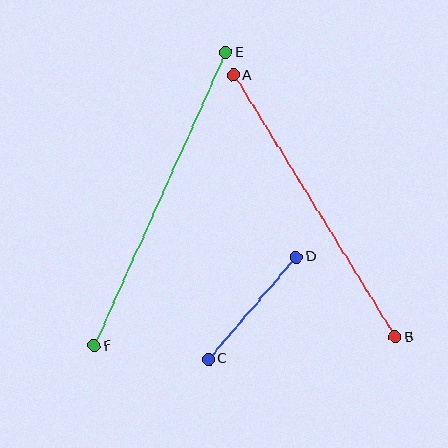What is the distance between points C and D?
The distance is approximately 135 pixels.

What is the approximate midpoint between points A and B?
The midpoint is at approximately (314, 206) pixels.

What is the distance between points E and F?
The distance is approximately 322 pixels.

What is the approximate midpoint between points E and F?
The midpoint is at approximately (160, 199) pixels.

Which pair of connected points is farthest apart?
Points E and F are farthest apart.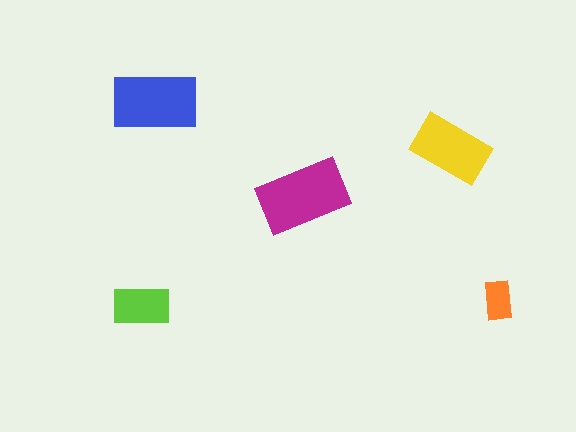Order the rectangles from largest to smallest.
the magenta one, the blue one, the yellow one, the lime one, the orange one.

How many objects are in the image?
There are 5 objects in the image.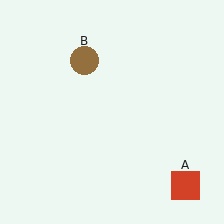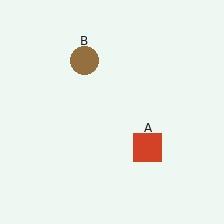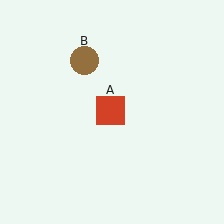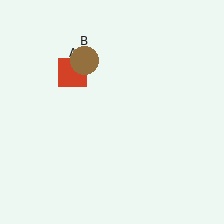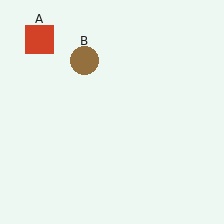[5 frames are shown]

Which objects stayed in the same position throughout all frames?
Brown circle (object B) remained stationary.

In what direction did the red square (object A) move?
The red square (object A) moved up and to the left.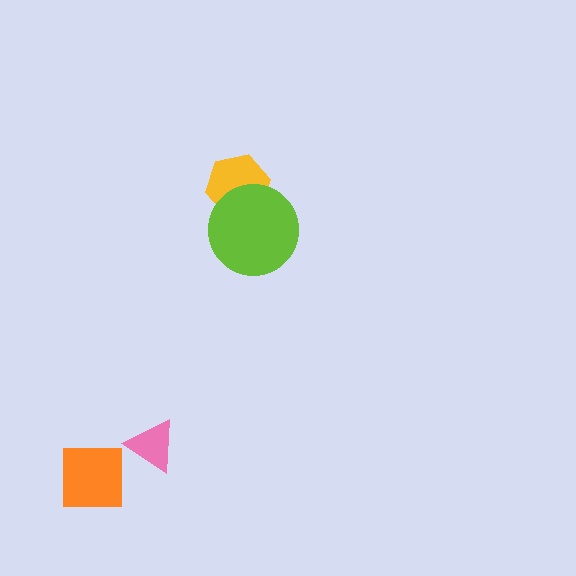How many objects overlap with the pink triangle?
0 objects overlap with the pink triangle.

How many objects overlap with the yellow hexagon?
1 object overlaps with the yellow hexagon.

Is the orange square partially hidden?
No, no other shape covers it.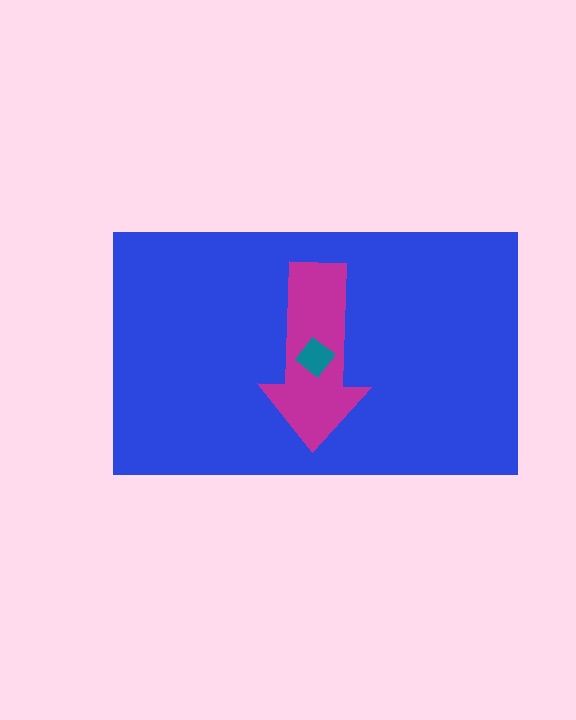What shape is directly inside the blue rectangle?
The magenta arrow.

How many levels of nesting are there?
3.